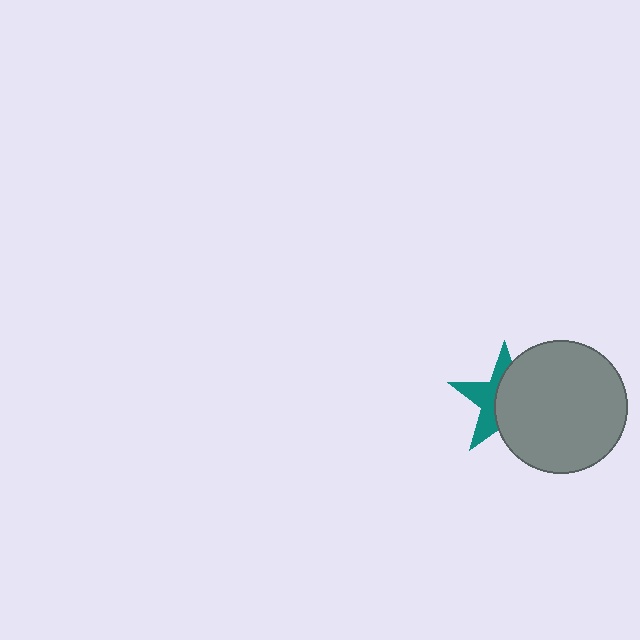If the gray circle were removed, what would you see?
You would see the complete teal star.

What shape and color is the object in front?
The object in front is a gray circle.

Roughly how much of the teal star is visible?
A small part of it is visible (roughly 42%).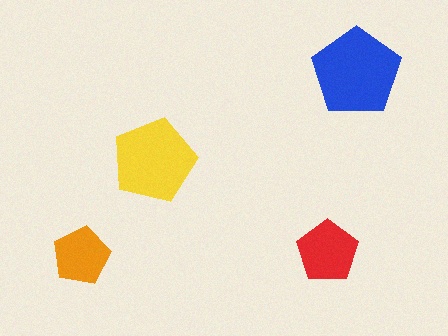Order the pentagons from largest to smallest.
the blue one, the yellow one, the red one, the orange one.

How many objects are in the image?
There are 4 objects in the image.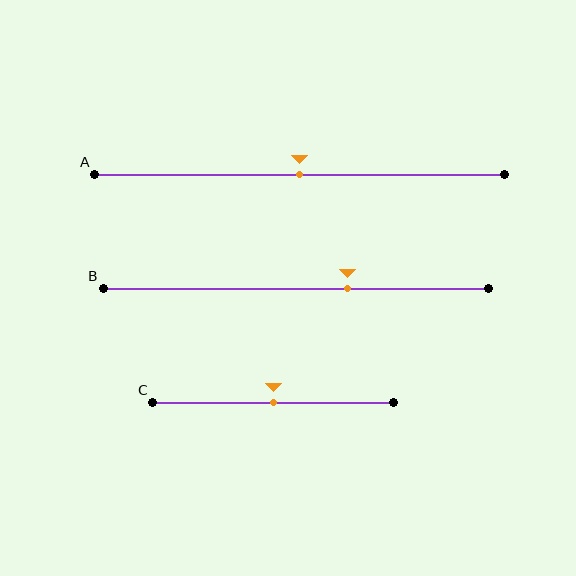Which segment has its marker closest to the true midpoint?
Segment A has its marker closest to the true midpoint.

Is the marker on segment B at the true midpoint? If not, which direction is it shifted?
No, the marker on segment B is shifted to the right by about 13% of the segment length.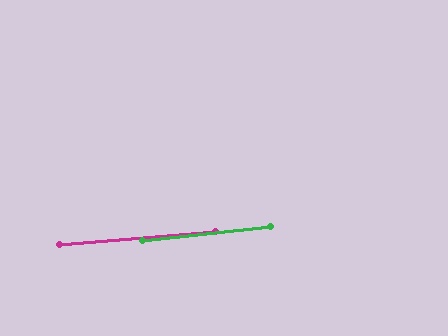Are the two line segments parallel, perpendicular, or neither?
Parallel — their directions differ by only 1.5°.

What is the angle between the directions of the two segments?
Approximately 1 degree.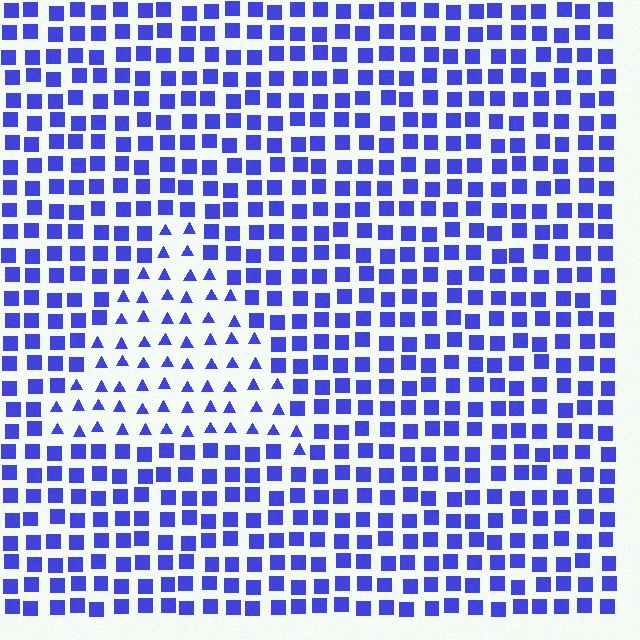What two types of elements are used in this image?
The image uses triangles inside the triangle region and squares outside it.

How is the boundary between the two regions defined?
The boundary is defined by a change in element shape: triangles inside vs. squares outside. All elements share the same color and spacing.